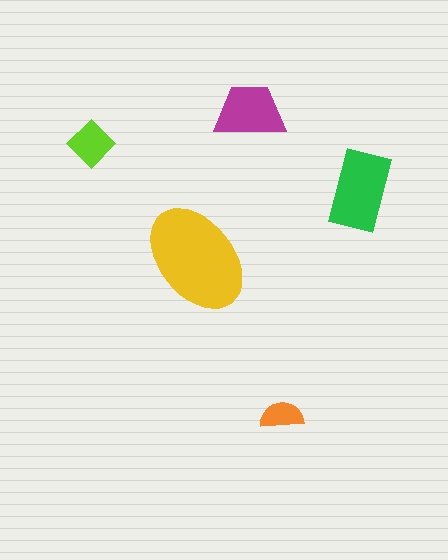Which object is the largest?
The yellow ellipse.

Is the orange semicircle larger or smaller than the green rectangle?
Smaller.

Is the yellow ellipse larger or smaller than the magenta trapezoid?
Larger.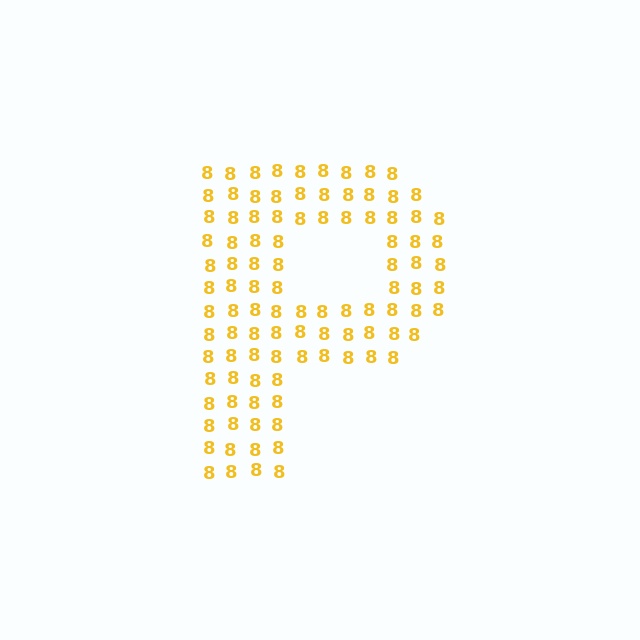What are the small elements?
The small elements are digit 8's.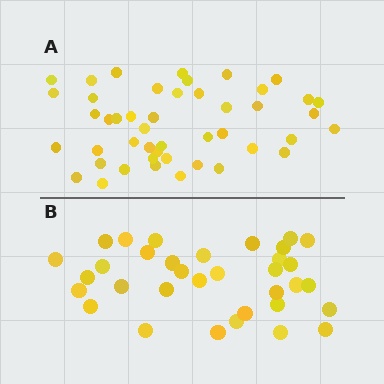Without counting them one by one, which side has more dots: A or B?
Region A (the top region) has more dots.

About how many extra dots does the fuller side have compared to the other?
Region A has roughly 12 or so more dots than region B.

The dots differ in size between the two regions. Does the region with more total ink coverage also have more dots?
No. Region B has more total ink coverage because its dots are larger, but region A actually contains more individual dots. Total area can be misleading — the number of items is what matters here.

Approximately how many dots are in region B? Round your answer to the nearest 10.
About 30 dots. (The exact count is 34, which rounds to 30.)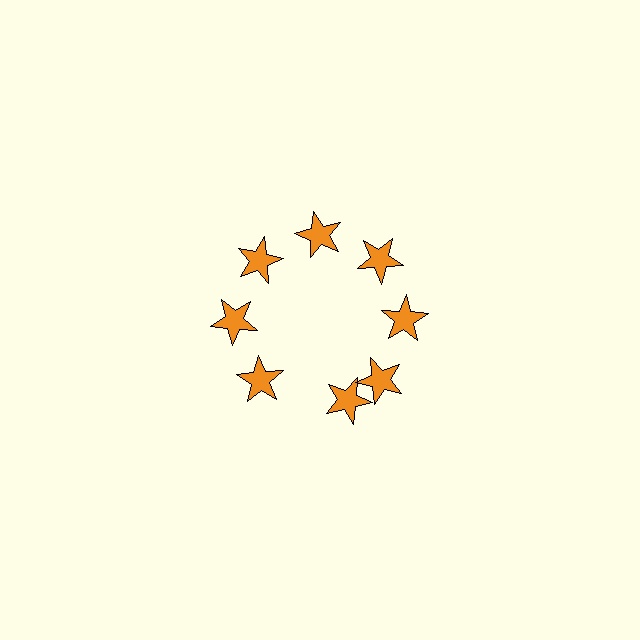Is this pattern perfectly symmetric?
No. The 8 orange stars are arranged in a ring, but one element near the 6 o'clock position is rotated out of alignment along the ring, breaking the 8-fold rotational symmetry.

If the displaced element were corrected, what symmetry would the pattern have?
It would have 8-fold rotational symmetry — the pattern would map onto itself every 45 degrees.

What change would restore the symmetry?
The symmetry would be restored by rotating it back into even spacing with its neighbors so that all 8 stars sit at equal angles and equal distance from the center.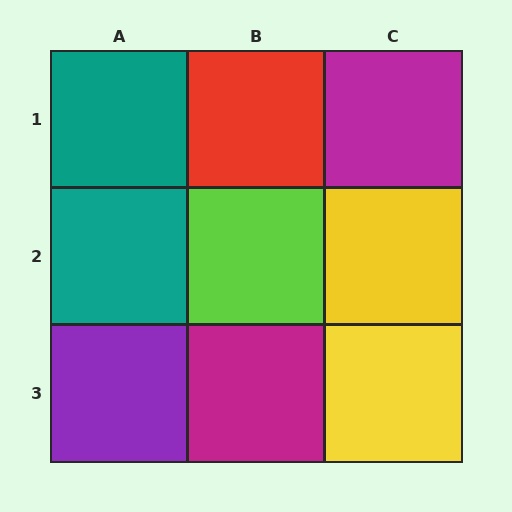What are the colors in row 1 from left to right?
Teal, red, magenta.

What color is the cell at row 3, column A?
Purple.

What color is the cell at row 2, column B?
Lime.